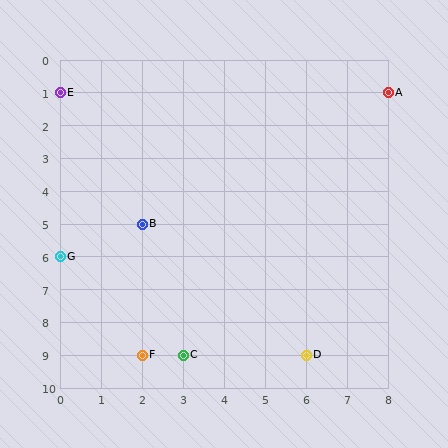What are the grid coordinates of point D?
Point D is at grid coordinates (6, 9).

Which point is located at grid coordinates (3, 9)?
Point C is at (3, 9).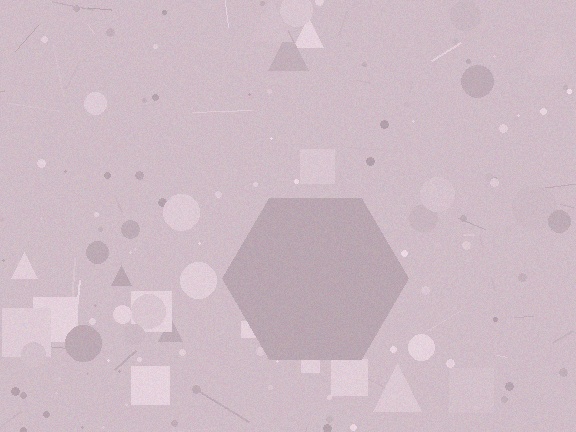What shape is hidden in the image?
A hexagon is hidden in the image.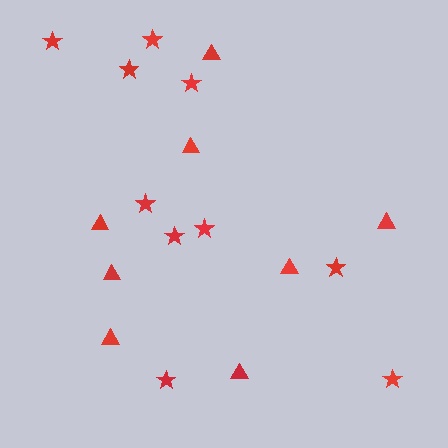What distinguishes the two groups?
There are 2 groups: one group of triangles (8) and one group of stars (10).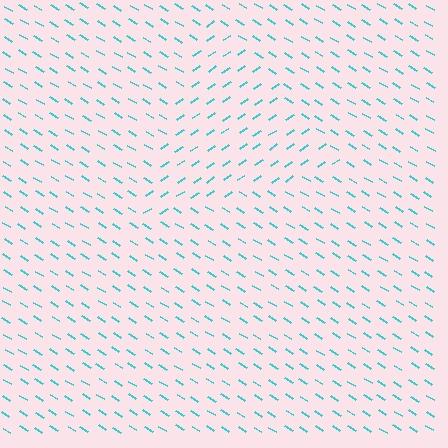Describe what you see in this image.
The image is filled with small cyan line segments. A triangle region in the image has lines oriented differently from the surrounding lines, creating a visible texture boundary.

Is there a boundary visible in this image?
Yes, there is a texture boundary formed by a change in line orientation.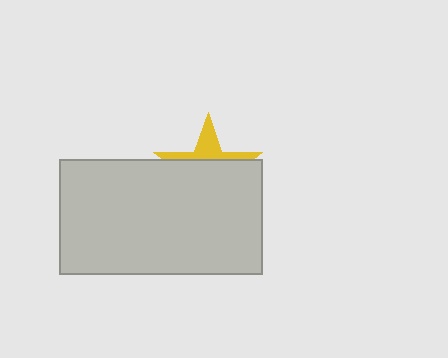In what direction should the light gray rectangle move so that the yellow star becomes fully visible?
The light gray rectangle should move down. That is the shortest direction to clear the overlap and leave the yellow star fully visible.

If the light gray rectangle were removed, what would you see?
You would see the complete yellow star.